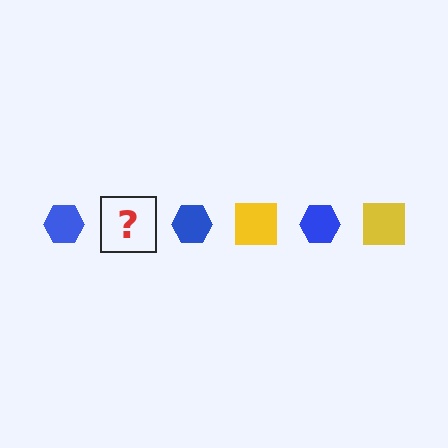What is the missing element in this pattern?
The missing element is a yellow square.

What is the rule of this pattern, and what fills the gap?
The rule is that the pattern alternates between blue hexagon and yellow square. The gap should be filled with a yellow square.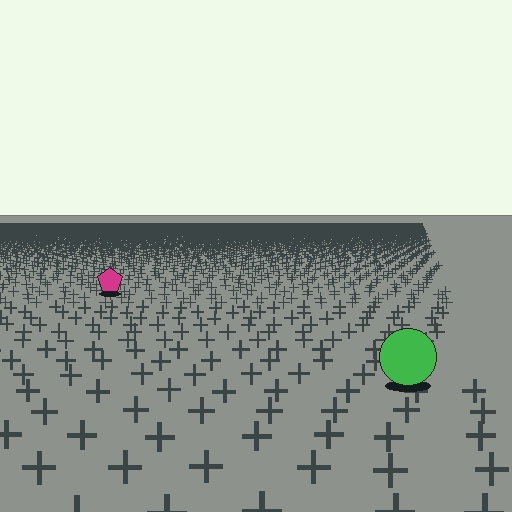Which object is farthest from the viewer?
The magenta pentagon is farthest from the viewer. It appears smaller and the ground texture around it is denser.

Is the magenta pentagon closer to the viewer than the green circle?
No. The green circle is closer — you can tell from the texture gradient: the ground texture is coarser near it.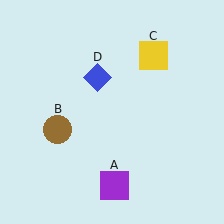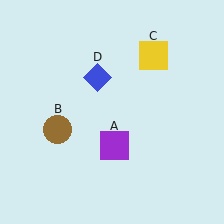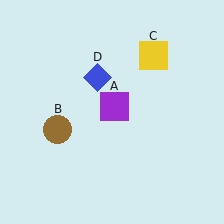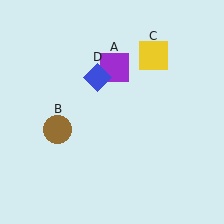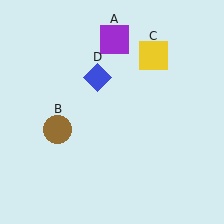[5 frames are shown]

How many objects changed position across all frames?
1 object changed position: purple square (object A).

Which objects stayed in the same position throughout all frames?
Brown circle (object B) and yellow square (object C) and blue diamond (object D) remained stationary.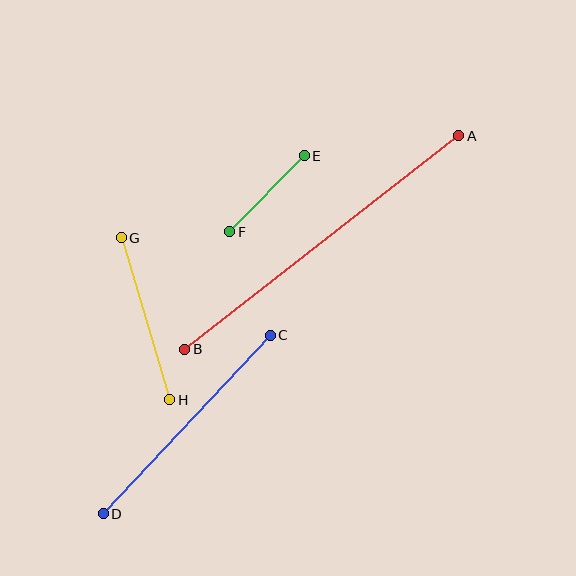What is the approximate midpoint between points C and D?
The midpoint is at approximately (187, 425) pixels.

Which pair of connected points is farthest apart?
Points A and B are farthest apart.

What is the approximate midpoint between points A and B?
The midpoint is at approximately (322, 243) pixels.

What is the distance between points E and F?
The distance is approximately 107 pixels.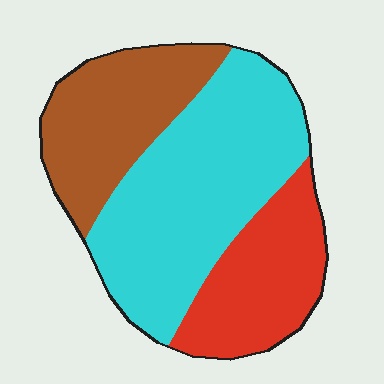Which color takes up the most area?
Cyan, at roughly 50%.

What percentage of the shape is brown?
Brown covers around 25% of the shape.